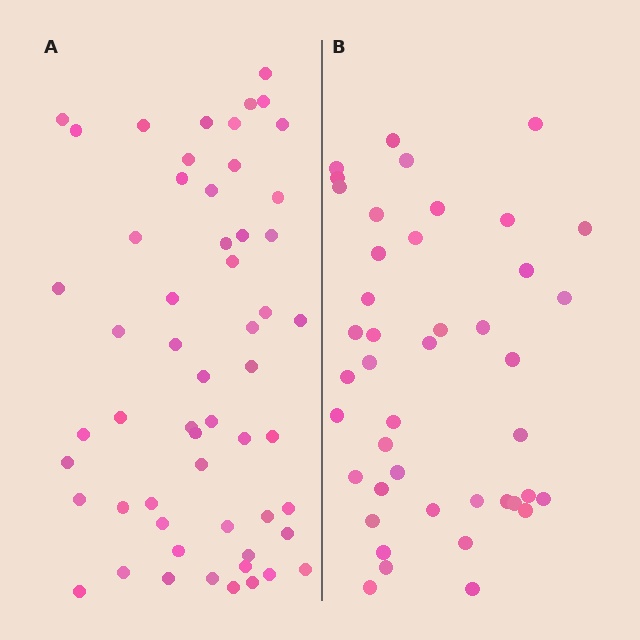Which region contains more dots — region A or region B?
Region A (the left region) has more dots.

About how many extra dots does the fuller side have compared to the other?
Region A has approximately 15 more dots than region B.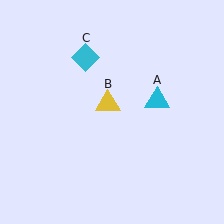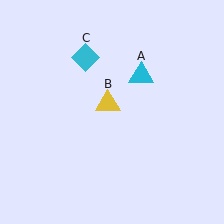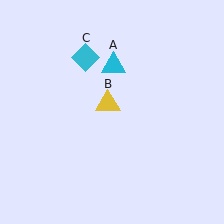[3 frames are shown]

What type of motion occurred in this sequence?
The cyan triangle (object A) rotated counterclockwise around the center of the scene.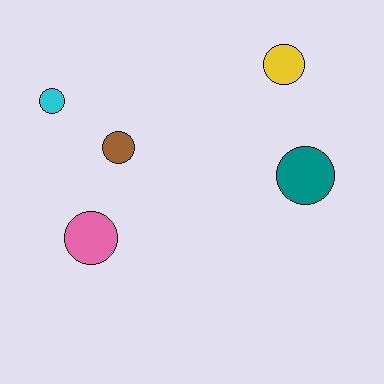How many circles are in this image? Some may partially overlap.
There are 5 circles.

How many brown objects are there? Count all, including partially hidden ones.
There is 1 brown object.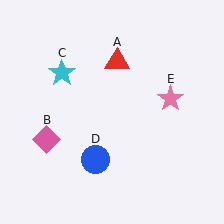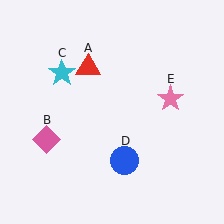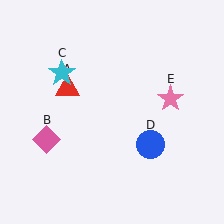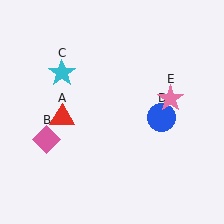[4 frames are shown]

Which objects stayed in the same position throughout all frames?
Pink diamond (object B) and cyan star (object C) and pink star (object E) remained stationary.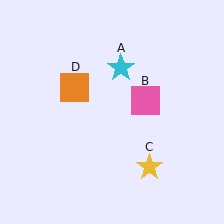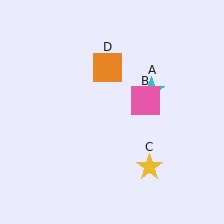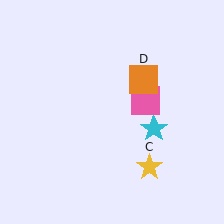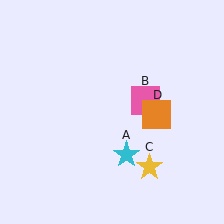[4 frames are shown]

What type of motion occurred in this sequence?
The cyan star (object A), orange square (object D) rotated clockwise around the center of the scene.